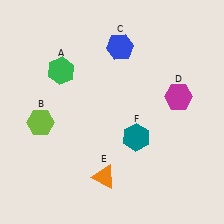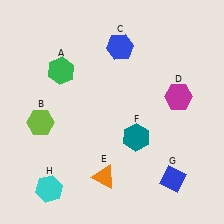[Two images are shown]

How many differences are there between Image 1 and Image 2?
There are 2 differences between the two images.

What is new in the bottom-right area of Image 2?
A blue diamond (G) was added in the bottom-right area of Image 2.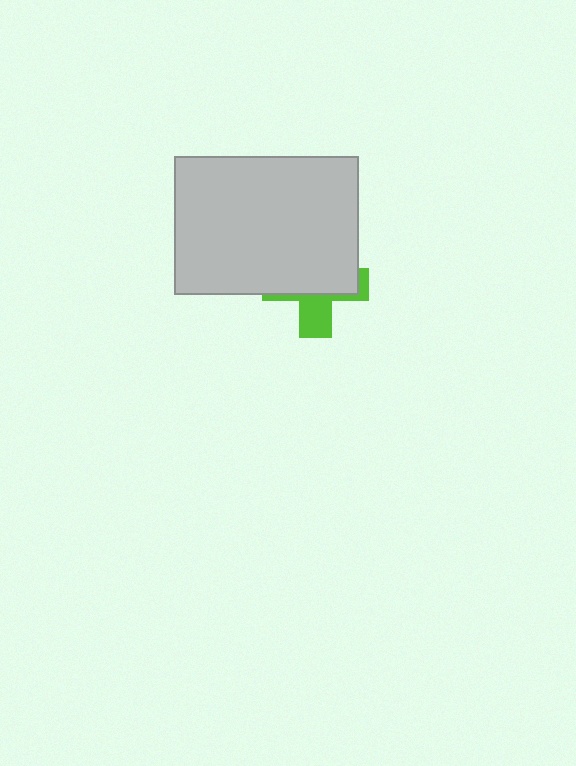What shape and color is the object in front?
The object in front is a light gray rectangle.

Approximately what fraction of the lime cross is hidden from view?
Roughly 65% of the lime cross is hidden behind the light gray rectangle.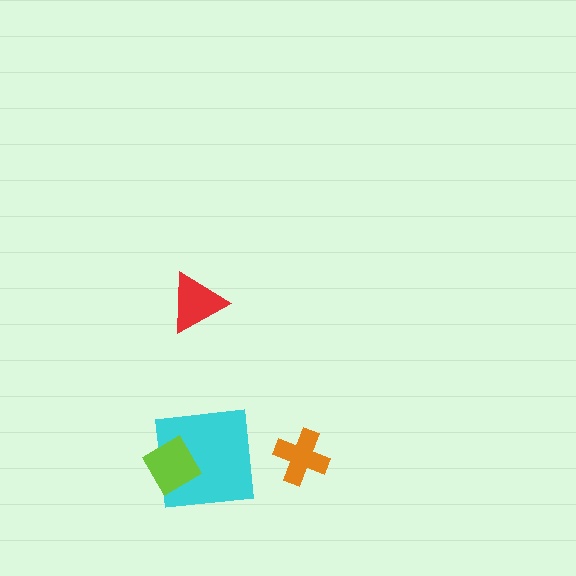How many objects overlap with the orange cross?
0 objects overlap with the orange cross.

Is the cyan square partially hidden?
Yes, it is partially covered by another shape.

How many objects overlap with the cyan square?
1 object overlaps with the cyan square.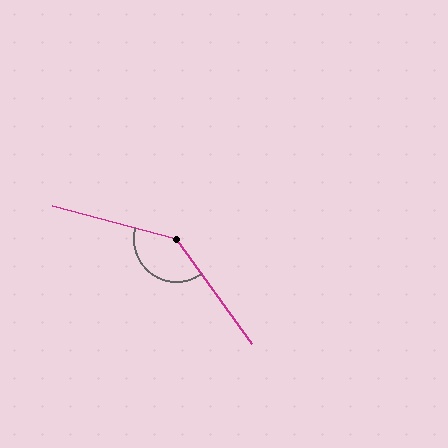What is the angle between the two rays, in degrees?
Approximately 140 degrees.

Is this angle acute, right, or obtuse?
It is obtuse.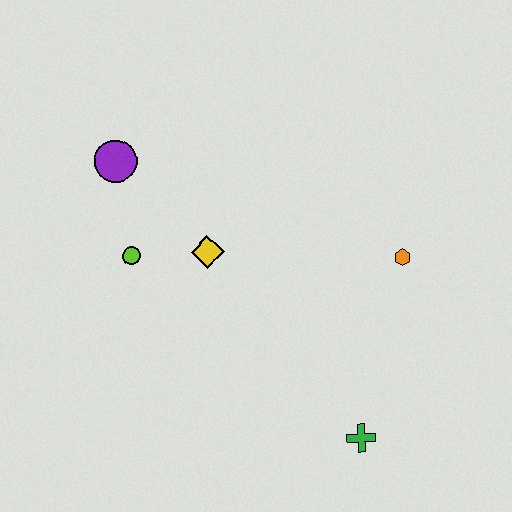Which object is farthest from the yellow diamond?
The green cross is farthest from the yellow diamond.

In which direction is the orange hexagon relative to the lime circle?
The orange hexagon is to the right of the lime circle.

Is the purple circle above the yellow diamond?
Yes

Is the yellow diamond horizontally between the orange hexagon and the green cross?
No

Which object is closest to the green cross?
The orange hexagon is closest to the green cross.